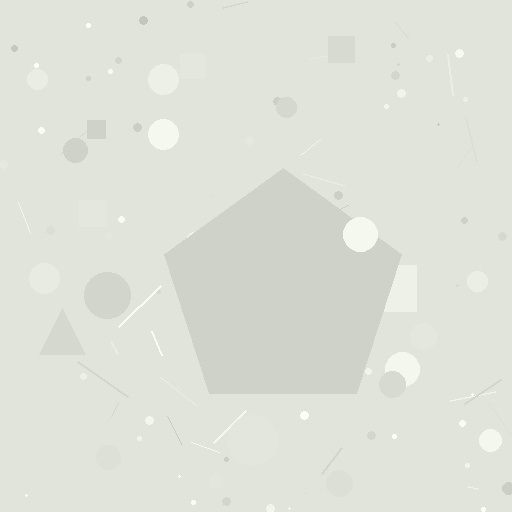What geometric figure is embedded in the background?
A pentagon is embedded in the background.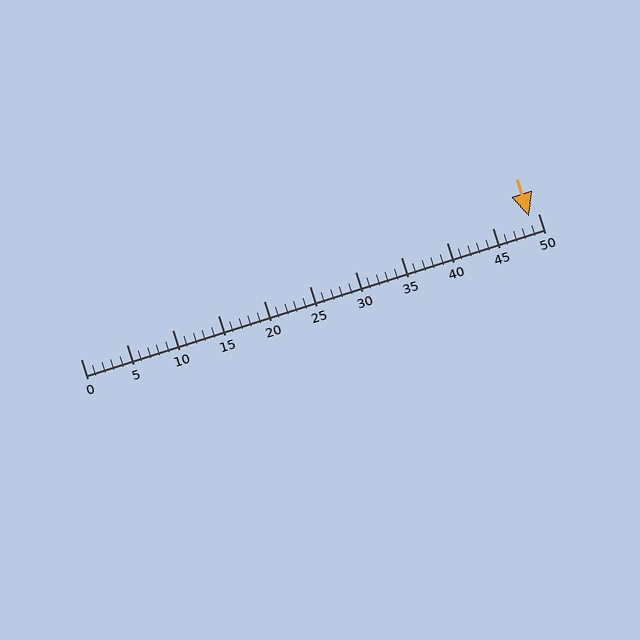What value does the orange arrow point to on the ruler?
The orange arrow points to approximately 49.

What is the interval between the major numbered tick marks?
The major tick marks are spaced 5 units apart.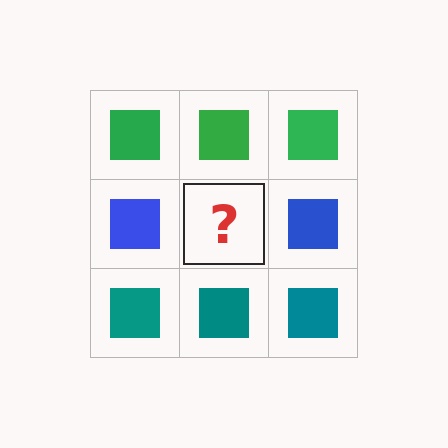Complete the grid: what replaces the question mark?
The question mark should be replaced with a blue square.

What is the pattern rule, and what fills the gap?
The rule is that each row has a consistent color. The gap should be filled with a blue square.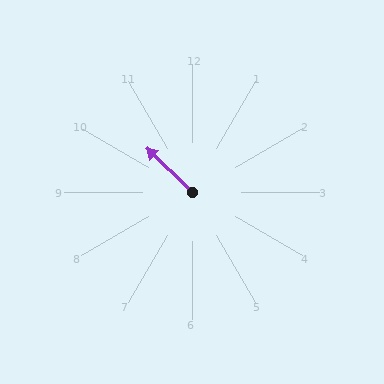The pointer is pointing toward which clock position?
Roughly 10 o'clock.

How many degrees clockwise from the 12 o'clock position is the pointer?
Approximately 314 degrees.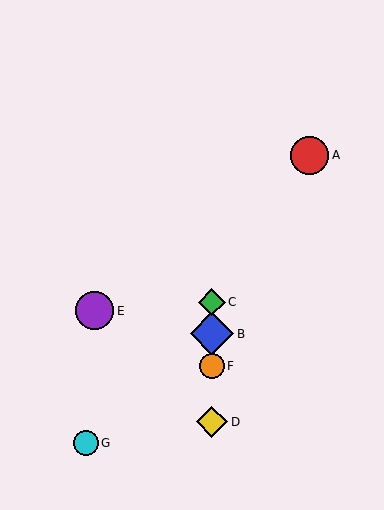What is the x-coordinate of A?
Object A is at x≈310.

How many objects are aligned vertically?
4 objects (B, C, D, F) are aligned vertically.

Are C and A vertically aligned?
No, C is at x≈212 and A is at x≈310.